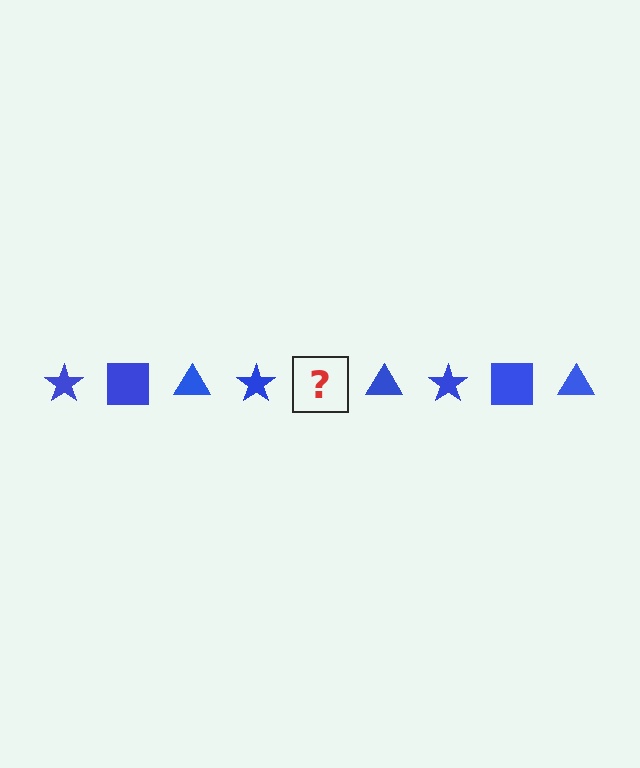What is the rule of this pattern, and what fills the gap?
The rule is that the pattern cycles through star, square, triangle shapes in blue. The gap should be filled with a blue square.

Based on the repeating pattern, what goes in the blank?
The blank should be a blue square.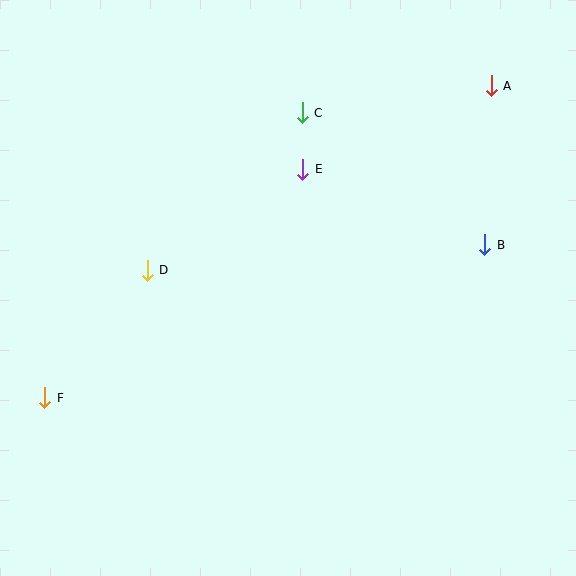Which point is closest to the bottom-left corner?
Point F is closest to the bottom-left corner.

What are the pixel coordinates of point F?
Point F is at (45, 398).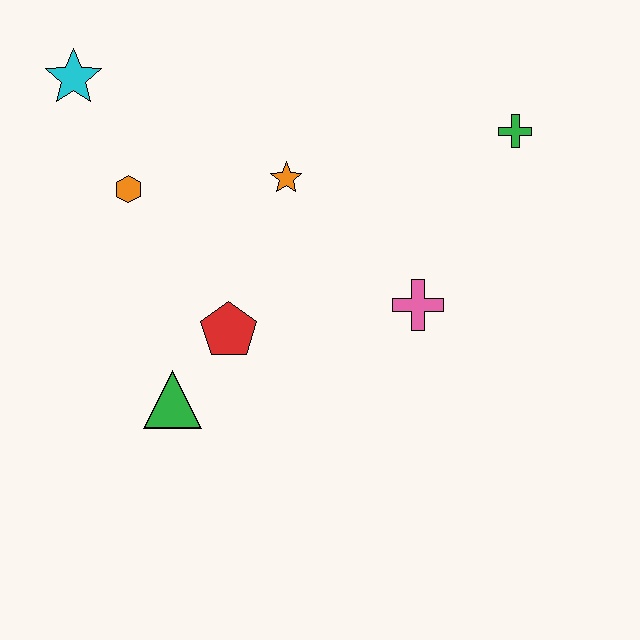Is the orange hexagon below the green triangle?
No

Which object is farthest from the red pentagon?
The green cross is farthest from the red pentagon.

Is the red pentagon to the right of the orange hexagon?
Yes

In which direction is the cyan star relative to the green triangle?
The cyan star is above the green triangle.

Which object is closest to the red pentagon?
The green triangle is closest to the red pentagon.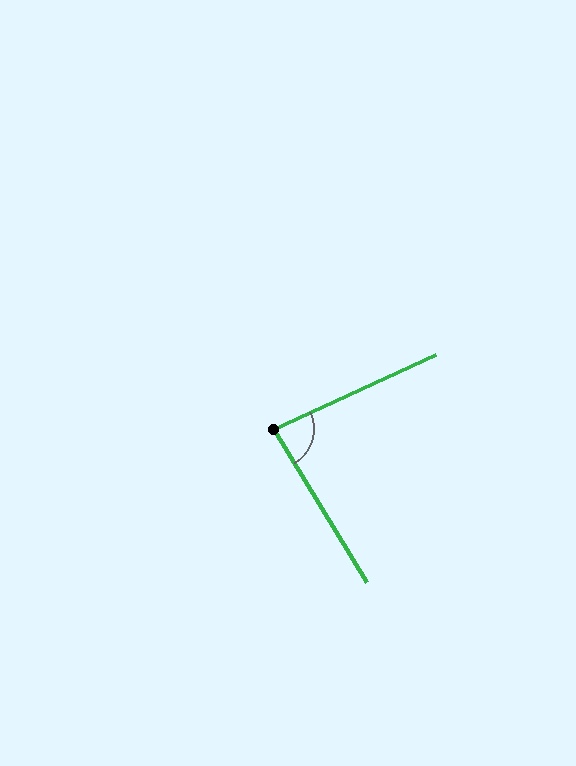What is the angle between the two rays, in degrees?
Approximately 83 degrees.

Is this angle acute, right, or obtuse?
It is acute.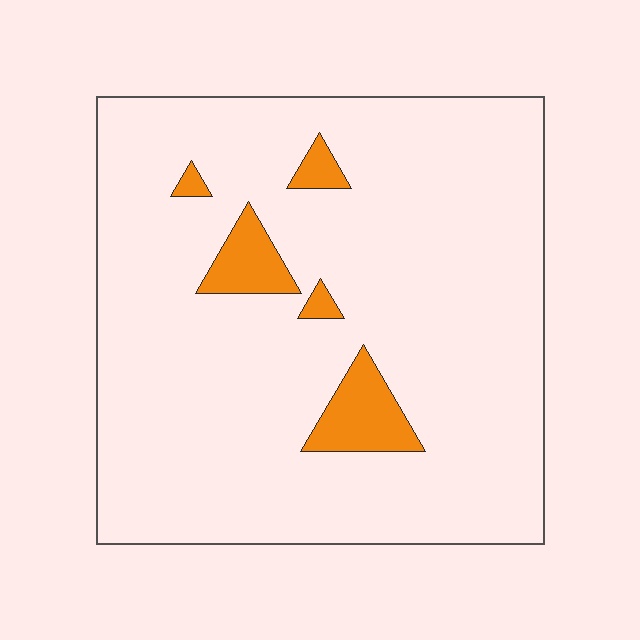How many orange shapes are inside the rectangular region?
5.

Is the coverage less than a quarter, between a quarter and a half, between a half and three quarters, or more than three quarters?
Less than a quarter.